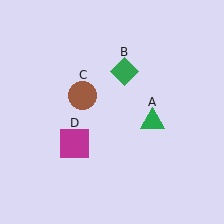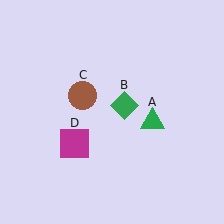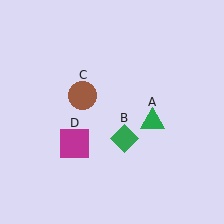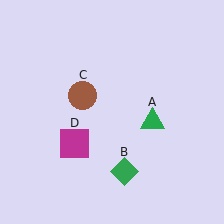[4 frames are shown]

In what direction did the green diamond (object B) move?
The green diamond (object B) moved down.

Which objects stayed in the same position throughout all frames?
Green triangle (object A) and brown circle (object C) and magenta square (object D) remained stationary.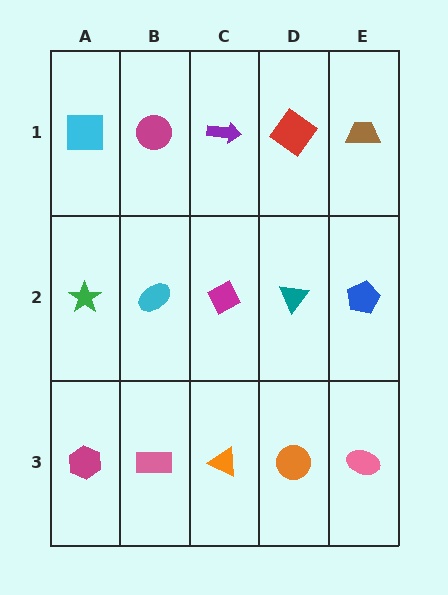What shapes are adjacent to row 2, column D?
A red diamond (row 1, column D), an orange circle (row 3, column D), a magenta diamond (row 2, column C), a blue pentagon (row 2, column E).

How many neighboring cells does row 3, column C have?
3.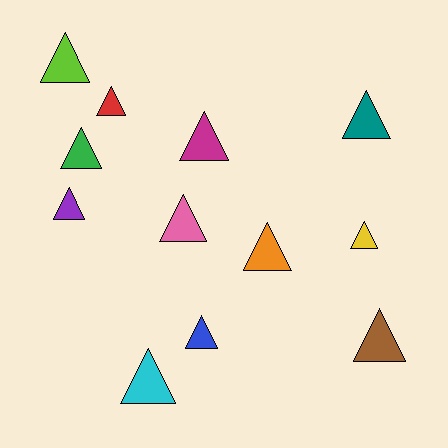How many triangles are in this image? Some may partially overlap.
There are 12 triangles.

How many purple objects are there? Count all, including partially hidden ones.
There is 1 purple object.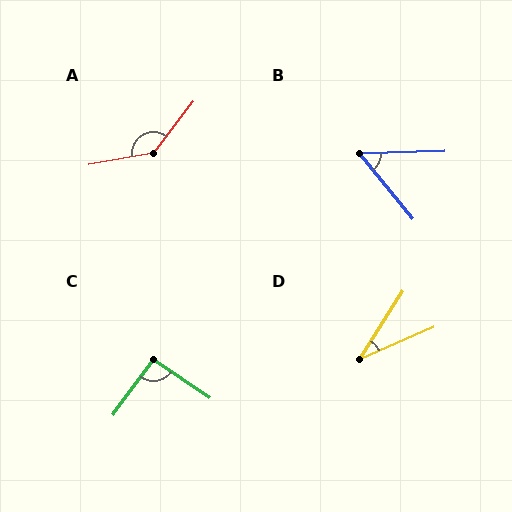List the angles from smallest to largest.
D (34°), B (53°), C (92°), A (138°).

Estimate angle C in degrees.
Approximately 92 degrees.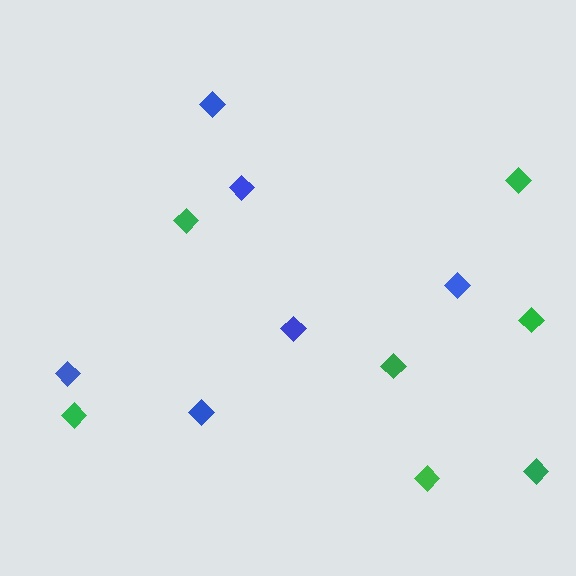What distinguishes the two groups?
There are 2 groups: one group of green diamonds (7) and one group of blue diamonds (6).